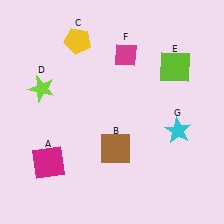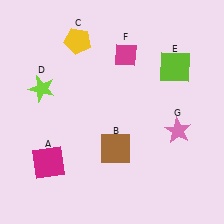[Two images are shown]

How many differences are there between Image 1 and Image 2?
There is 1 difference between the two images.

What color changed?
The star (G) changed from cyan in Image 1 to pink in Image 2.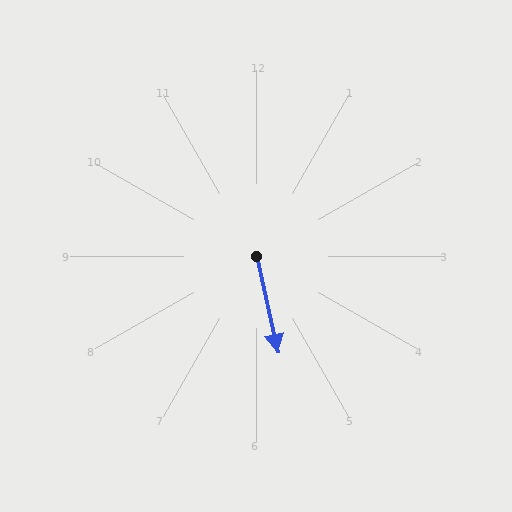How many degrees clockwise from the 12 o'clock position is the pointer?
Approximately 167 degrees.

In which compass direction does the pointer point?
South.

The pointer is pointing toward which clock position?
Roughly 6 o'clock.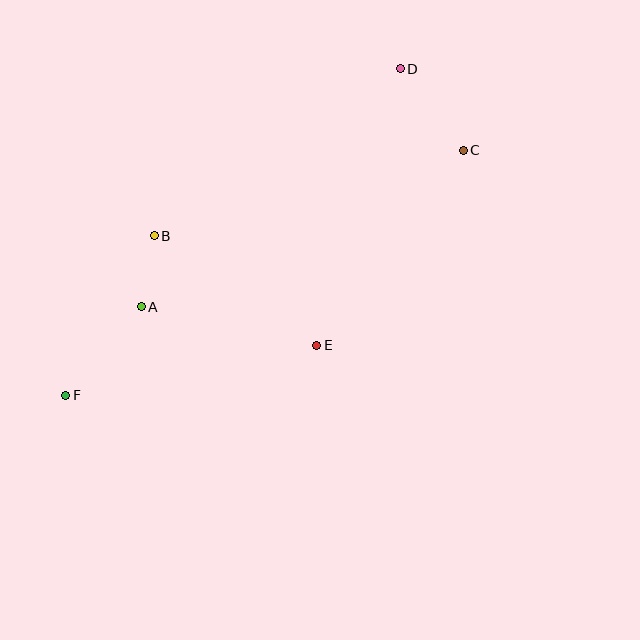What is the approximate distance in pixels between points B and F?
The distance between B and F is approximately 183 pixels.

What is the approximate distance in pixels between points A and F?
The distance between A and F is approximately 116 pixels.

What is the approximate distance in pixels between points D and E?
The distance between D and E is approximately 289 pixels.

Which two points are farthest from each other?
Points D and F are farthest from each other.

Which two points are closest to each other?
Points A and B are closest to each other.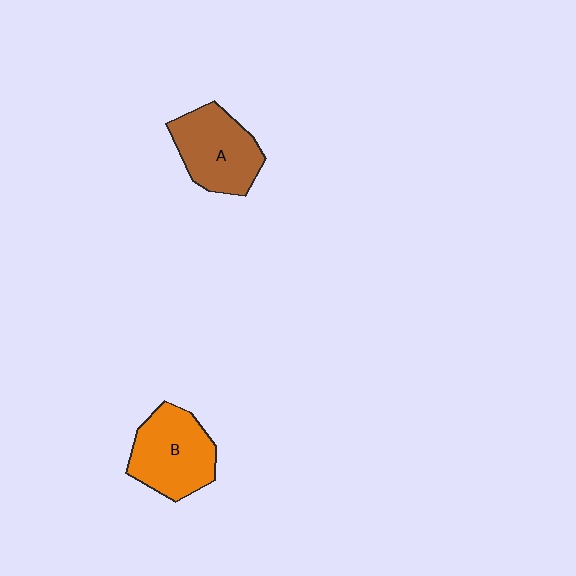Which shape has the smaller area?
Shape A (brown).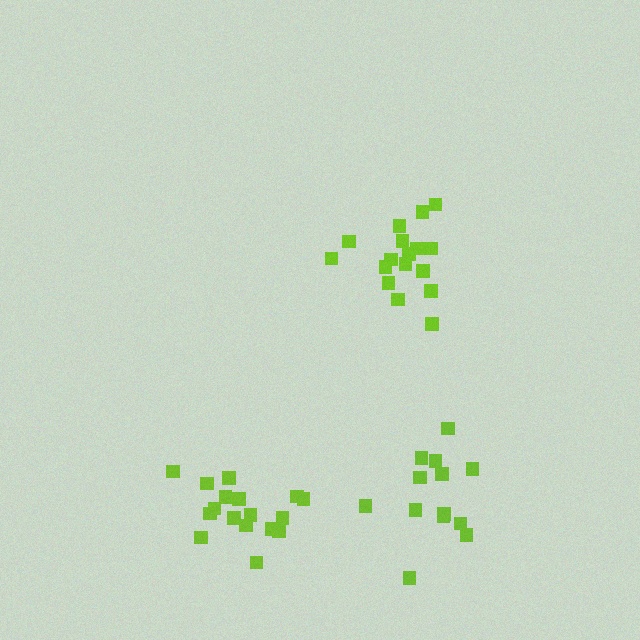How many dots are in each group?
Group 1: 17 dots, Group 2: 17 dots, Group 3: 13 dots (47 total).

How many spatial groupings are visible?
There are 3 spatial groupings.